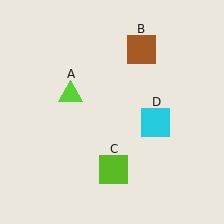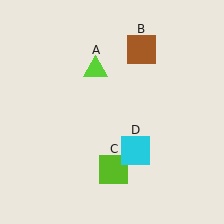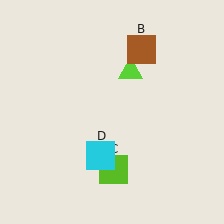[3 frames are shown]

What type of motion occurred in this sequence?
The lime triangle (object A), cyan square (object D) rotated clockwise around the center of the scene.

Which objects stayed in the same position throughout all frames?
Brown square (object B) and lime square (object C) remained stationary.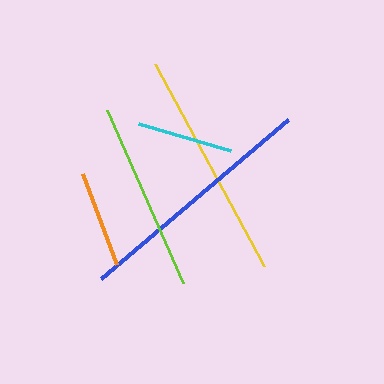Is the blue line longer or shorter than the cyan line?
The blue line is longer than the cyan line.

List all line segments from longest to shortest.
From longest to shortest: blue, yellow, lime, orange, cyan.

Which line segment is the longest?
The blue line is the longest at approximately 245 pixels.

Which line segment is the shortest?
The cyan line is the shortest at approximately 96 pixels.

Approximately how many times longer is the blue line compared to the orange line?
The blue line is approximately 2.5 times the length of the orange line.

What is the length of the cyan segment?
The cyan segment is approximately 96 pixels long.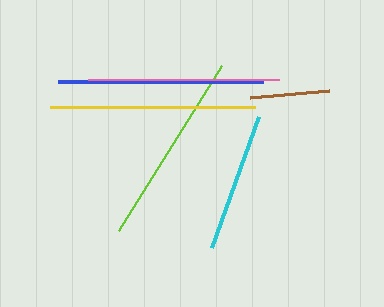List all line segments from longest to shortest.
From longest to shortest: blue, yellow, lime, pink, cyan, brown.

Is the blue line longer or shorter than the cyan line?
The blue line is longer than the cyan line.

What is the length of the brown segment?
The brown segment is approximately 80 pixels long.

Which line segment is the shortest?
The brown line is the shortest at approximately 80 pixels.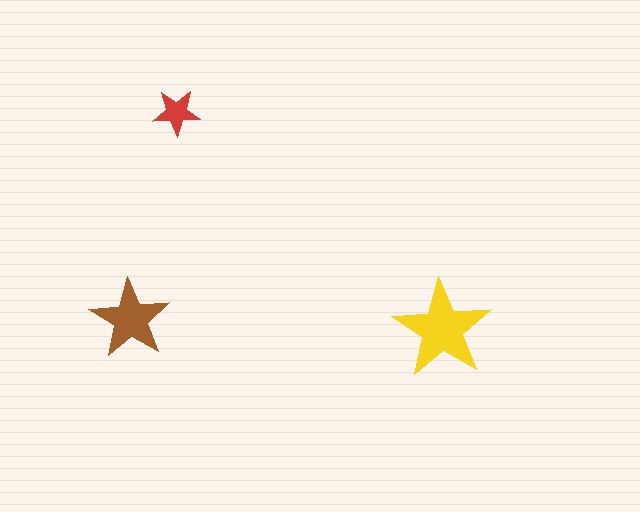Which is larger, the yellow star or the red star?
The yellow one.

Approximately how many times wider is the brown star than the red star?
About 1.5 times wider.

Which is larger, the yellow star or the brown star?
The yellow one.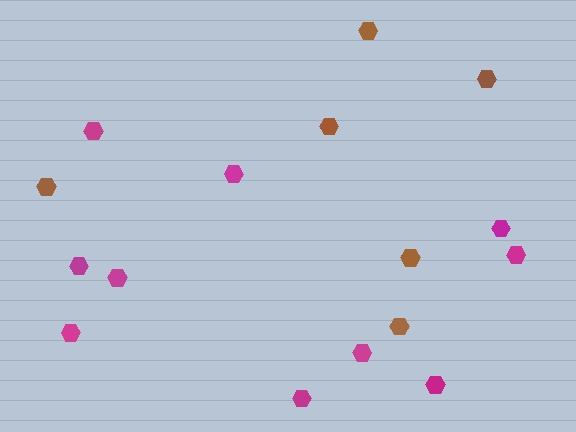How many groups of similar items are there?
There are 2 groups: one group of brown hexagons (6) and one group of magenta hexagons (10).